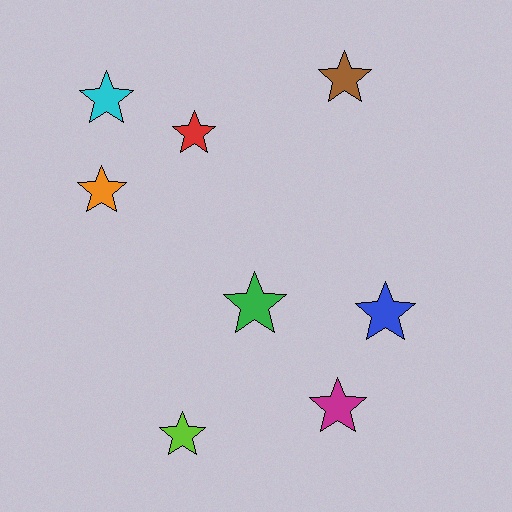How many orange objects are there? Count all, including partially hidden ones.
There is 1 orange object.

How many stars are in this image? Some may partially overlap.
There are 8 stars.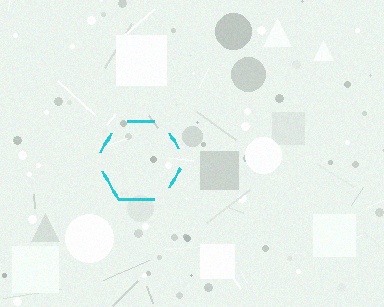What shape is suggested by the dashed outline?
The dashed outline suggests a hexagon.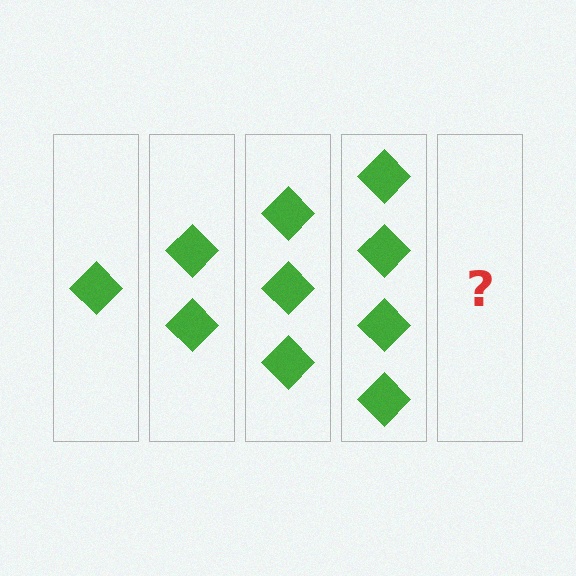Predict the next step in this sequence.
The next step is 5 diamonds.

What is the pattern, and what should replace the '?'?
The pattern is that each step adds one more diamond. The '?' should be 5 diamonds.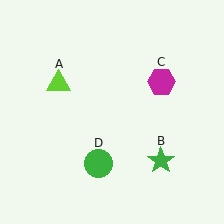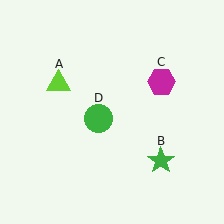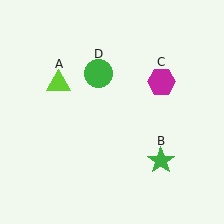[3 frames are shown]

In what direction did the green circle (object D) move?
The green circle (object D) moved up.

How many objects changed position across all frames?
1 object changed position: green circle (object D).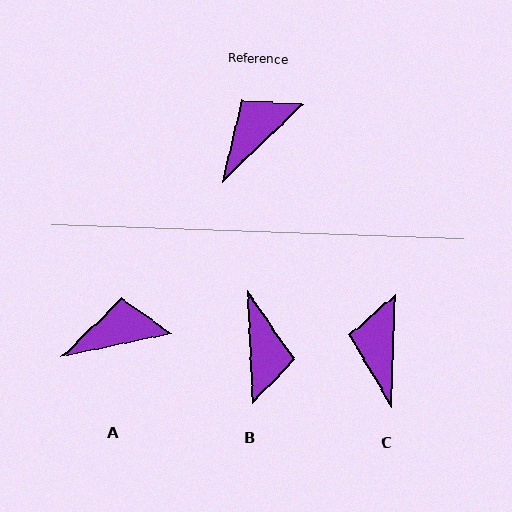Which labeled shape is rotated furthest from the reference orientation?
B, about 131 degrees away.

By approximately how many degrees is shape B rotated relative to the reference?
Approximately 131 degrees clockwise.